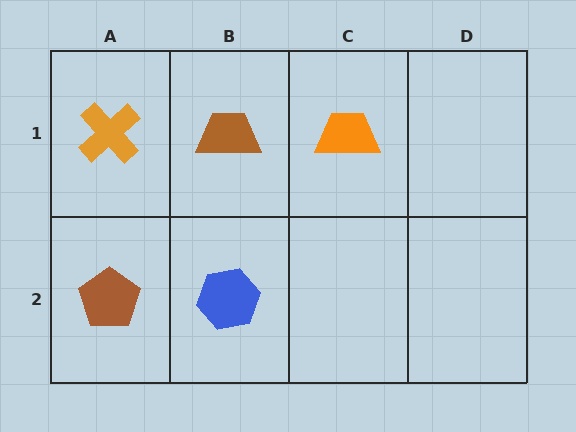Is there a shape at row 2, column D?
No, that cell is empty.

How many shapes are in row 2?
2 shapes.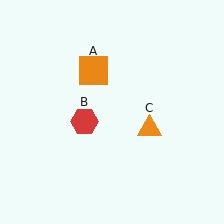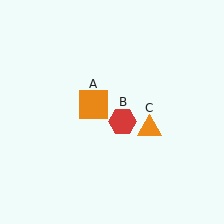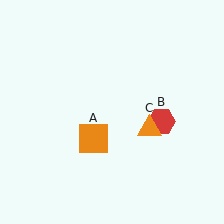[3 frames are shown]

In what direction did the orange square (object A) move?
The orange square (object A) moved down.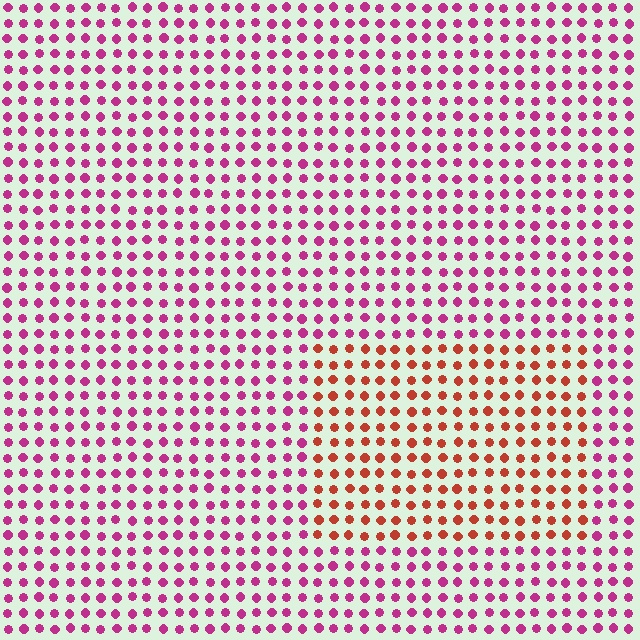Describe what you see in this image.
The image is filled with small magenta elements in a uniform arrangement. A rectangle-shaped region is visible where the elements are tinted to a slightly different hue, forming a subtle color boundary.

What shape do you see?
I see a rectangle.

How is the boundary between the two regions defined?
The boundary is defined purely by a slight shift in hue (about 46 degrees). Spacing, size, and orientation are identical on both sides.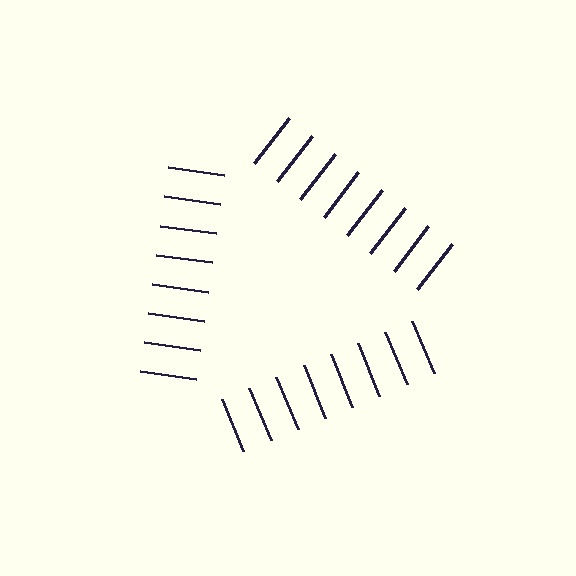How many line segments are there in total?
24 — 8 along each of the 3 edges.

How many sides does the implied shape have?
3 sides — the line-ends trace a triangle.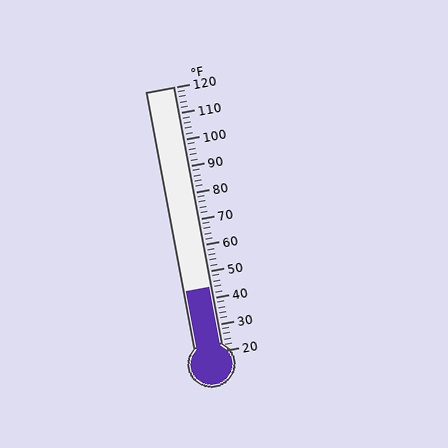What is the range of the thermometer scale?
The thermometer scale ranges from 20°F to 120°F.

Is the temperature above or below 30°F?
The temperature is above 30°F.